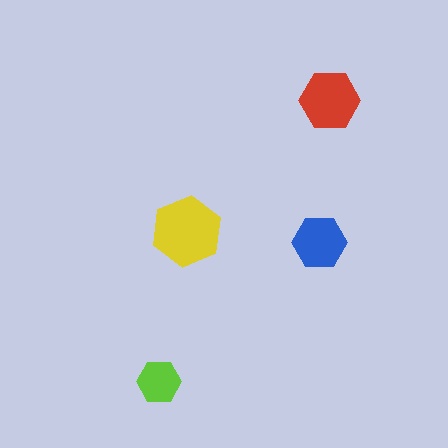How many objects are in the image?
There are 4 objects in the image.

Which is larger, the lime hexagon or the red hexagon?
The red one.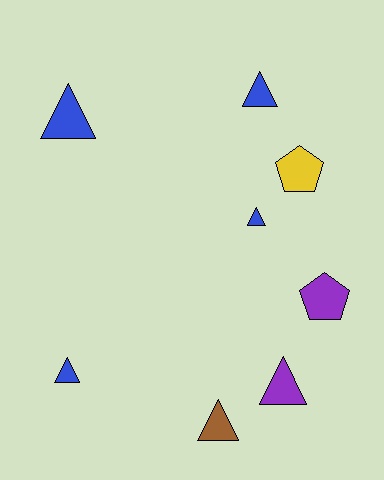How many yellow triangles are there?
There are no yellow triangles.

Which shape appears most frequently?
Triangle, with 6 objects.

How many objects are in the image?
There are 8 objects.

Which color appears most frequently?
Blue, with 4 objects.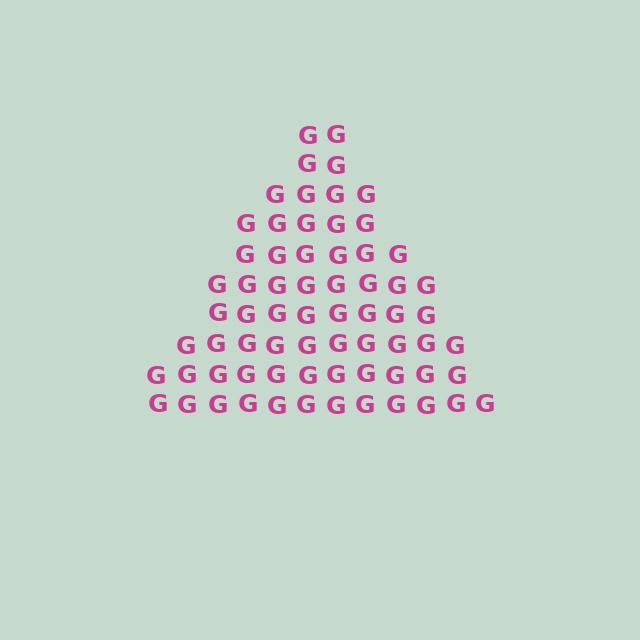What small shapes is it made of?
It is made of small letter G's.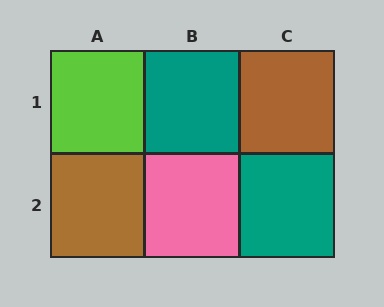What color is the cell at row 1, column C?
Brown.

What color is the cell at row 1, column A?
Lime.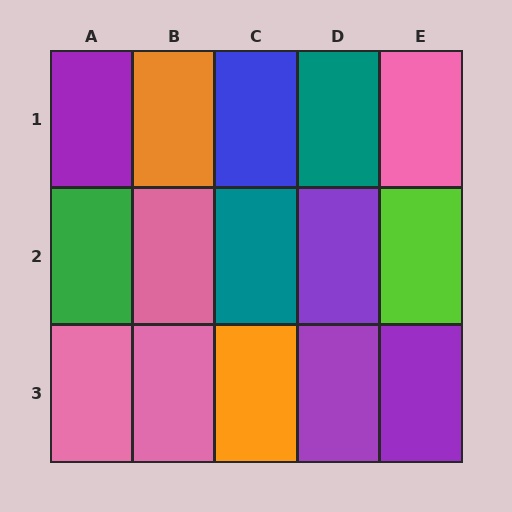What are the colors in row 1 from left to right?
Purple, orange, blue, teal, pink.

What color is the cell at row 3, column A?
Pink.